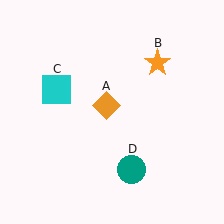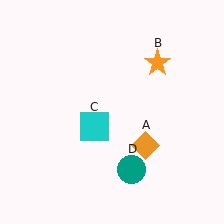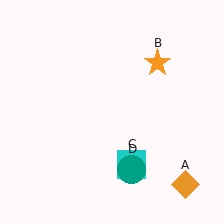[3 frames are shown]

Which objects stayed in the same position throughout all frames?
Orange star (object B) and teal circle (object D) remained stationary.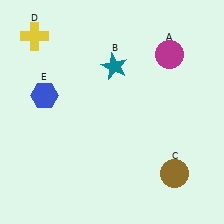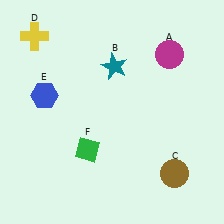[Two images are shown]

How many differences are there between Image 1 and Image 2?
There is 1 difference between the two images.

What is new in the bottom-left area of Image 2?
A green diamond (F) was added in the bottom-left area of Image 2.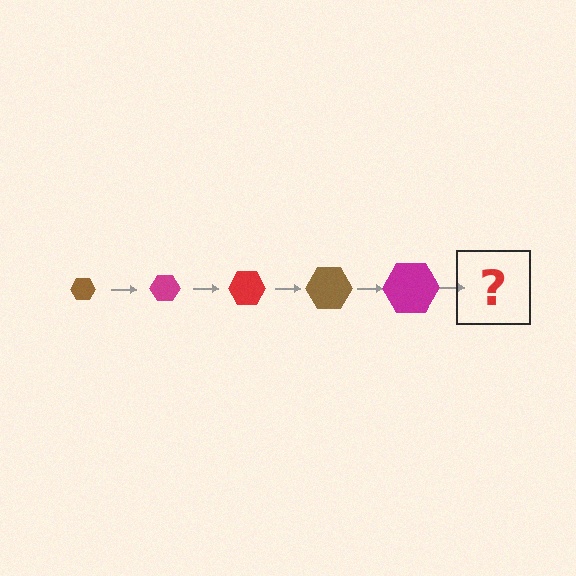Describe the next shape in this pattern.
It should be a red hexagon, larger than the previous one.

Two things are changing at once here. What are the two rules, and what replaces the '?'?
The two rules are that the hexagon grows larger each step and the color cycles through brown, magenta, and red. The '?' should be a red hexagon, larger than the previous one.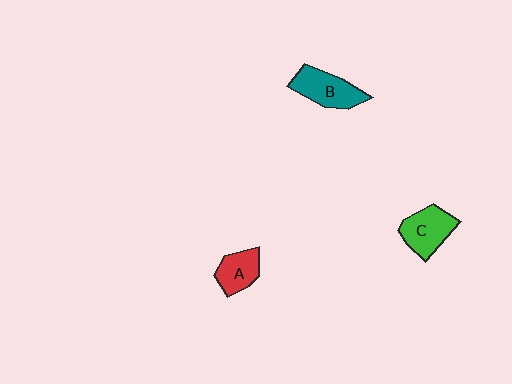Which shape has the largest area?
Shape B (teal).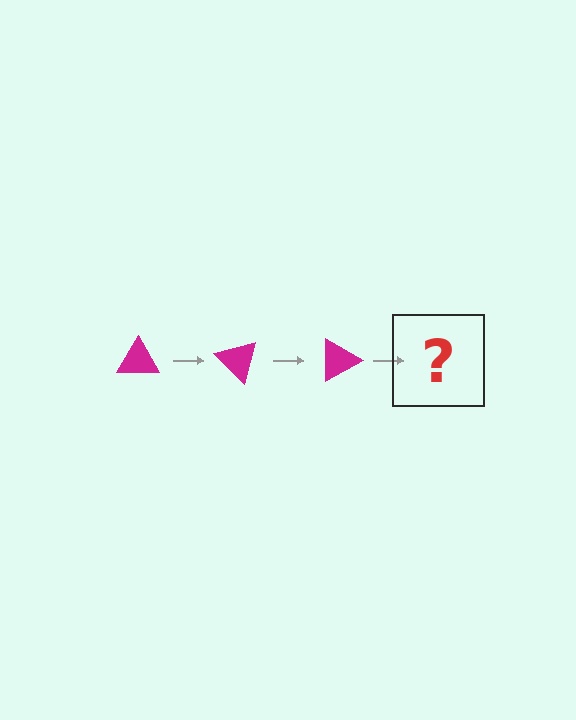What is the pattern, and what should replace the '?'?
The pattern is that the triangle rotates 45 degrees each step. The '?' should be a magenta triangle rotated 135 degrees.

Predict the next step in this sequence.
The next step is a magenta triangle rotated 135 degrees.